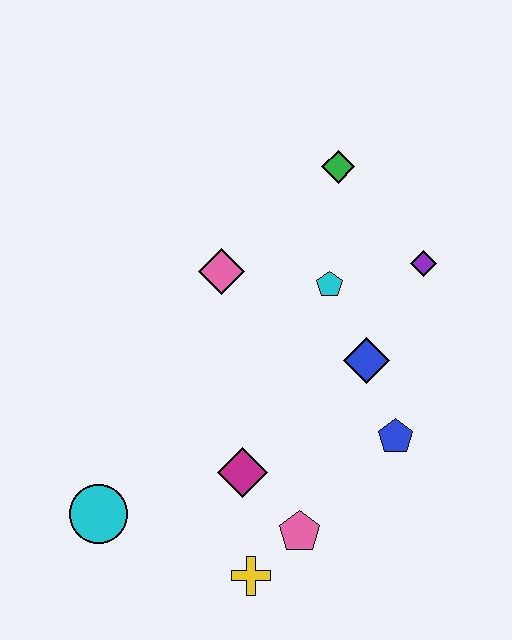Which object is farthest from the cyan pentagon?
The cyan circle is farthest from the cyan pentagon.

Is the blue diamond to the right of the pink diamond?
Yes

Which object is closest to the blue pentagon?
The blue diamond is closest to the blue pentagon.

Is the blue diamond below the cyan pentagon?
Yes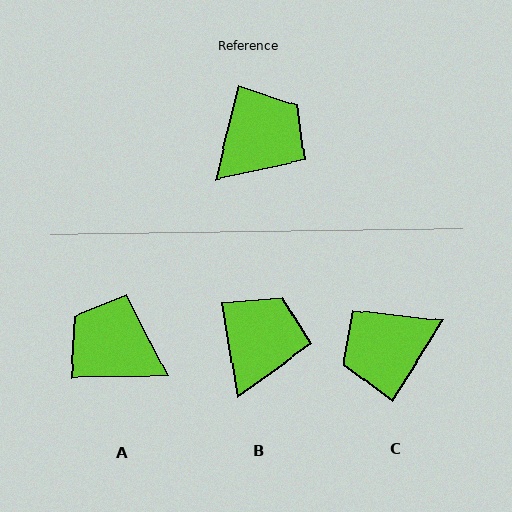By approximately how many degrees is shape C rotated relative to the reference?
Approximately 161 degrees counter-clockwise.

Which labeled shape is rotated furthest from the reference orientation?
C, about 161 degrees away.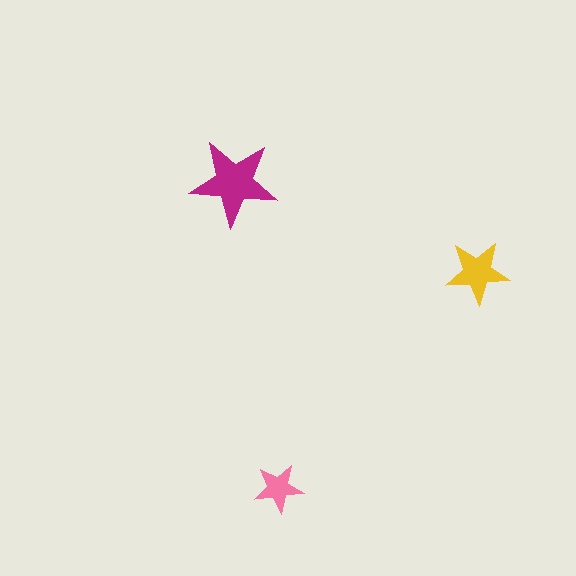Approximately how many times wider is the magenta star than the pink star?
About 2 times wider.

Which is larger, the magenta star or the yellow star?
The magenta one.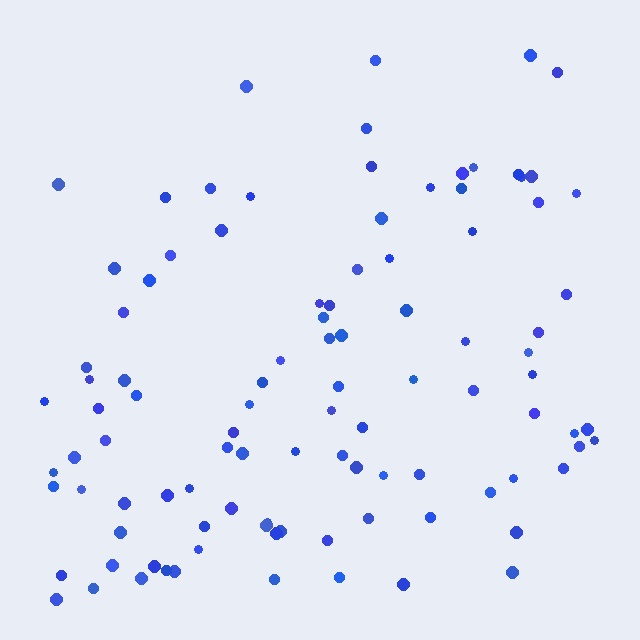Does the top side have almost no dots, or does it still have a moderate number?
Still a moderate number, just noticeably fewer than the bottom.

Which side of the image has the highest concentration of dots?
The bottom.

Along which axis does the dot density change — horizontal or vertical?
Vertical.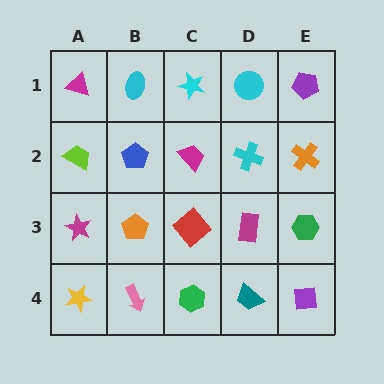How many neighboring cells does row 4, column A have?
2.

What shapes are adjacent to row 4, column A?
A magenta star (row 3, column A), a pink arrow (row 4, column B).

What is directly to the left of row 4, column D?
A green hexagon.